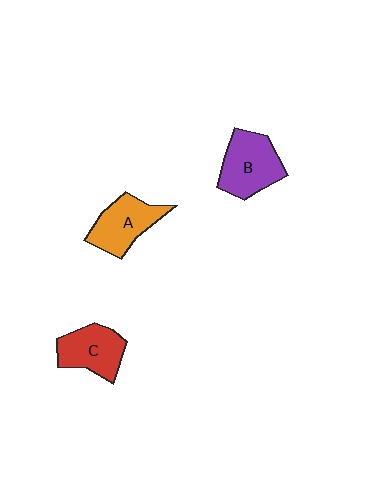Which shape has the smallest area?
Shape C (red).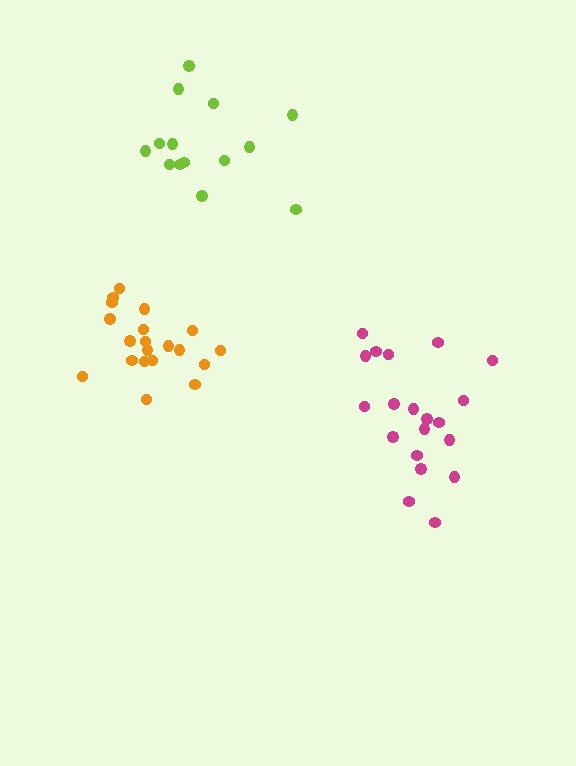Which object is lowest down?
The magenta cluster is bottommost.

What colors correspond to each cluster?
The clusters are colored: orange, lime, magenta.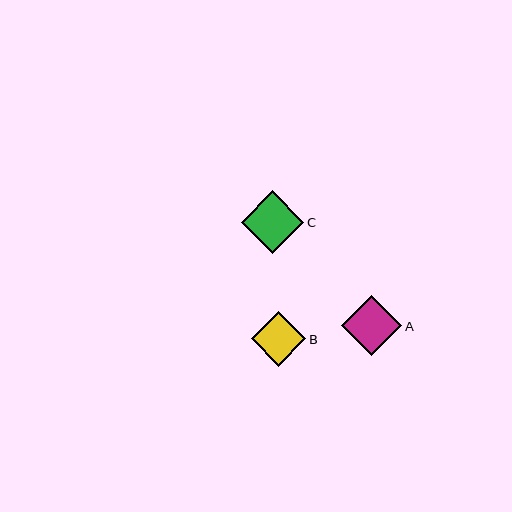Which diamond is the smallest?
Diamond B is the smallest with a size of approximately 54 pixels.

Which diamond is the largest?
Diamond C is the largest with a size of approximately 63 pixels.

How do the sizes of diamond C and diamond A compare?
Diamond C and diamond A are approximately the same size.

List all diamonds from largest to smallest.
From largest to smallest: C, A, B.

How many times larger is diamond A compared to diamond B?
Diamond A is approximately 1.1 times the size of diamond B.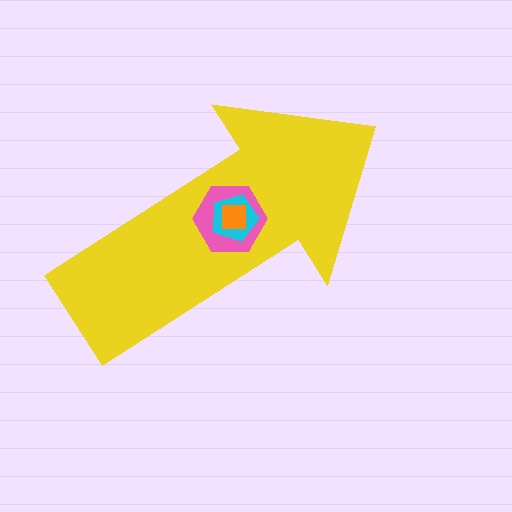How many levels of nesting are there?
4.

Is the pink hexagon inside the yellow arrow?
Yes.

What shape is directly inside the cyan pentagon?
The orange square.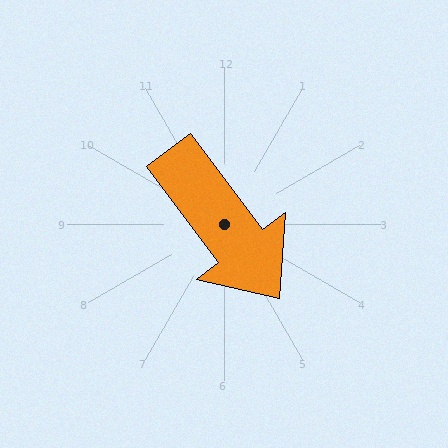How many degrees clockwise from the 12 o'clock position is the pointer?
Approximately 143 degrees.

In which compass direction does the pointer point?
Southeast.